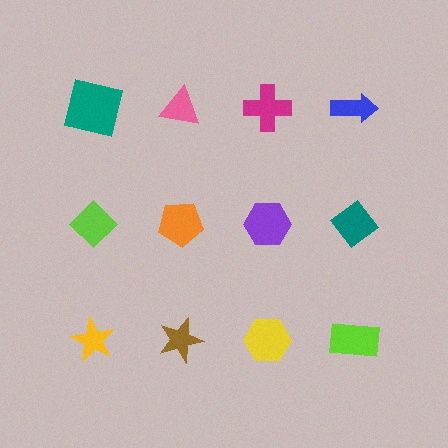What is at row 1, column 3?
A magenta cross.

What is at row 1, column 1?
A teal square.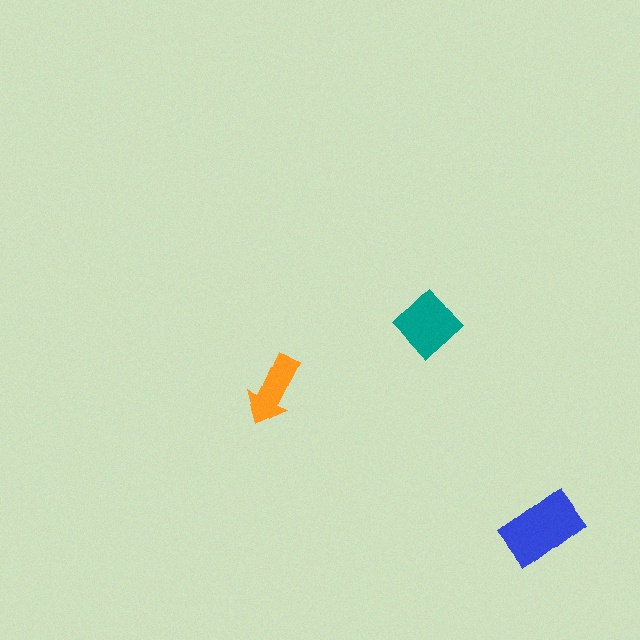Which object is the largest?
The blue rectangle.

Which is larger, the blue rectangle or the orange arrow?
The blue rectangle.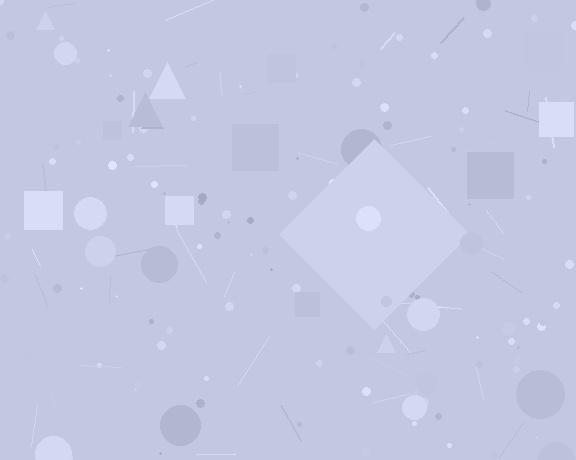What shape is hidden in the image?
A diamond is hidden in the image.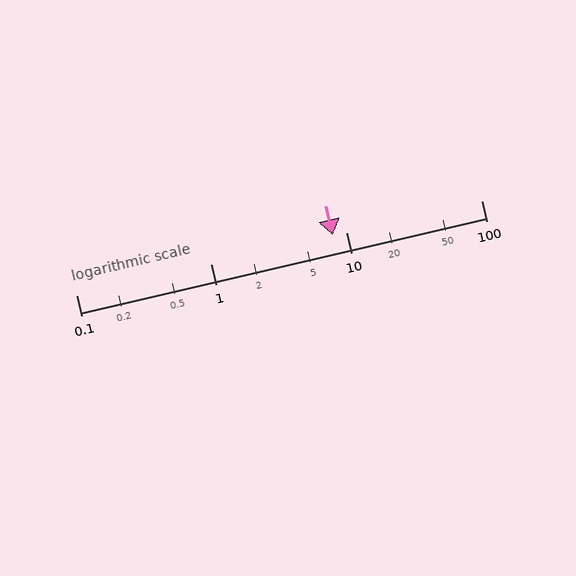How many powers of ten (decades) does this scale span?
The scale spans 3 decades, from 0.1 to 100.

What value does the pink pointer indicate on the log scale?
The pointer indicates approximately 8.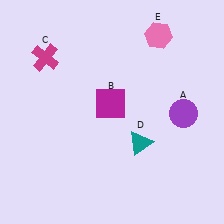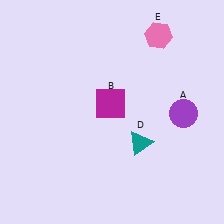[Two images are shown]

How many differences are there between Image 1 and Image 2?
There is 1 difference between the two images.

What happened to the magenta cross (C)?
The magenta cross (C) was removed in Image 2. It was in the top-left area of Image 1.